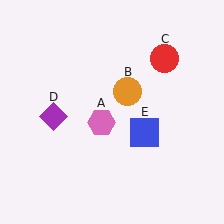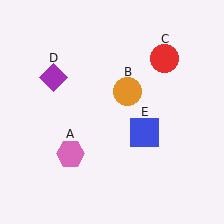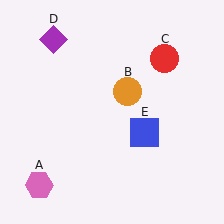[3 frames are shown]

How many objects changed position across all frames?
2 objects changed position: pink hexagon (object A), purple diamond (object D).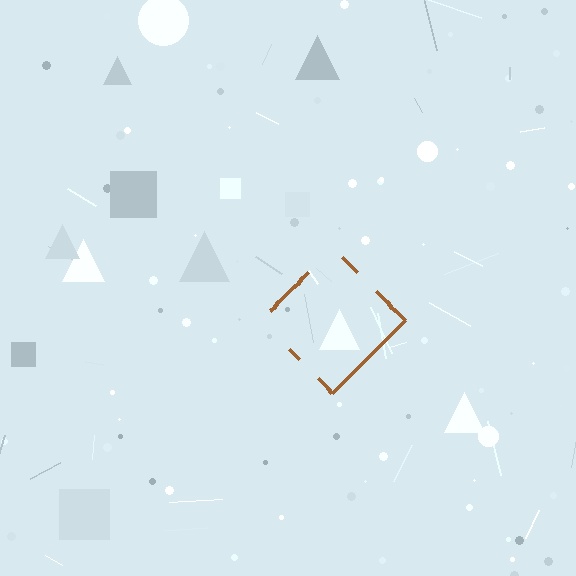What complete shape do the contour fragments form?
The contour fragments form a diamond.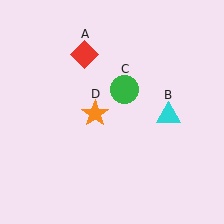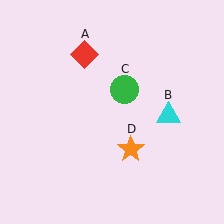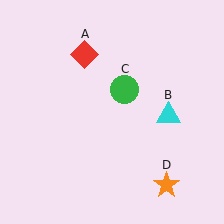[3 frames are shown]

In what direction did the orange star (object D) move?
The orange star (object D) moved down and to the right.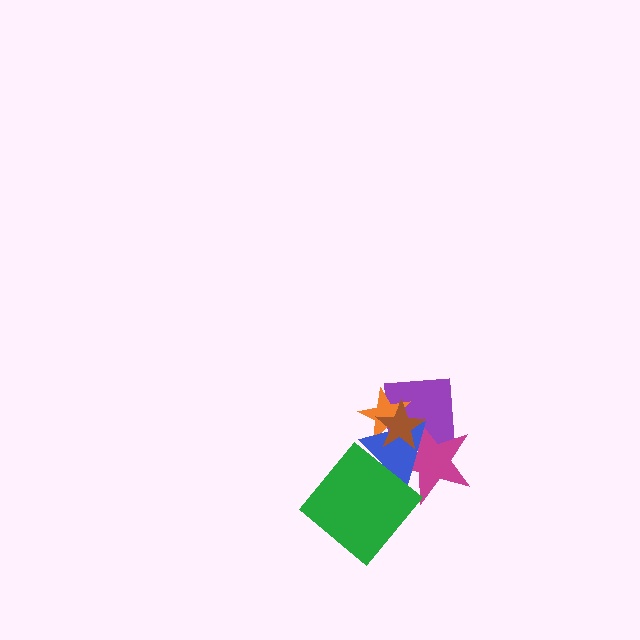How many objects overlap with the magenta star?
3 objects overlap with the magenta star.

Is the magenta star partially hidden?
Yes, it is partially covered by another shape.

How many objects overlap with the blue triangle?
5 objects overlap with the blue triangle.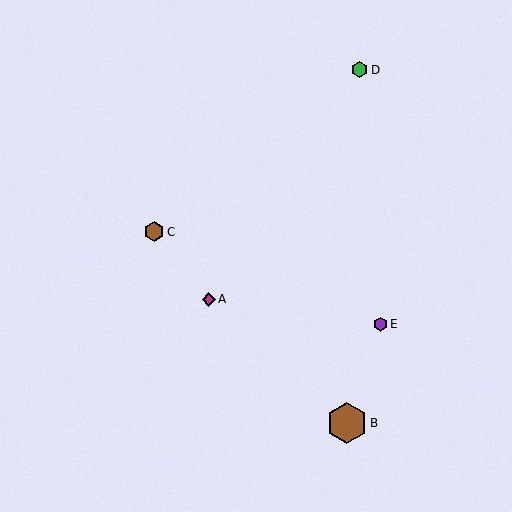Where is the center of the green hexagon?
The center of the green hexagon is at (360, 70).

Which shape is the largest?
The brown hexagon (labeled B) is the largest.